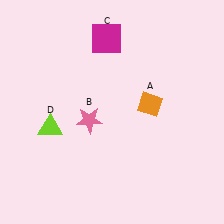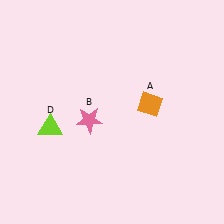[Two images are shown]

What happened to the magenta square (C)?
The magenta square (C) was removed in Image 2. It was in the top-left area of Image 1.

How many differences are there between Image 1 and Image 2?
There is 1 difference between the two images.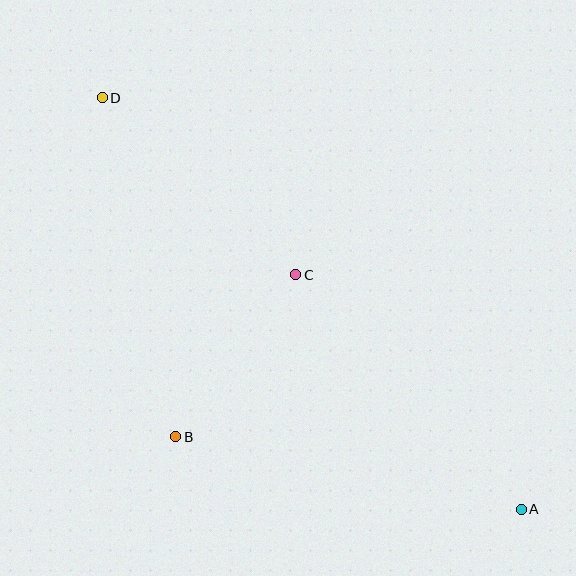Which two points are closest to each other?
Points B and C are closest to each other.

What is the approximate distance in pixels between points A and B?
The distance between A and B is approximately 353 pixels.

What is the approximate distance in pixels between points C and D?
The distance between C and D is approximately 262 pixels.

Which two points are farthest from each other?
Points A and D are farthest from each other.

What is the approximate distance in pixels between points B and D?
The distance between B and D is approximately 347 pixels.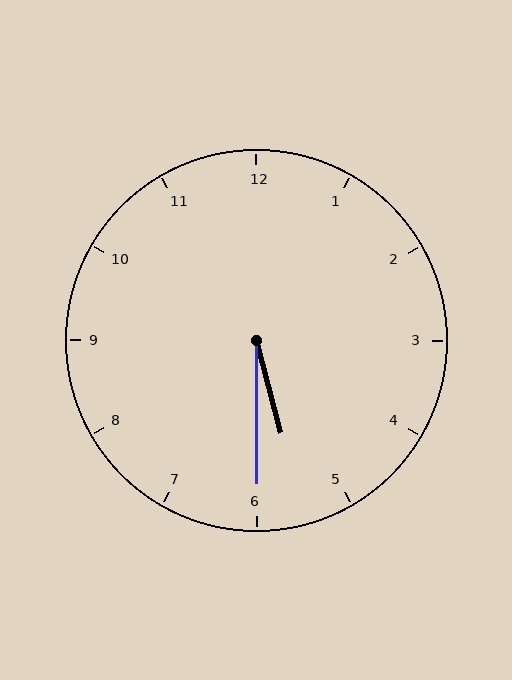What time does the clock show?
5:30.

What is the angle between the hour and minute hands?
Approximately 15 degrees.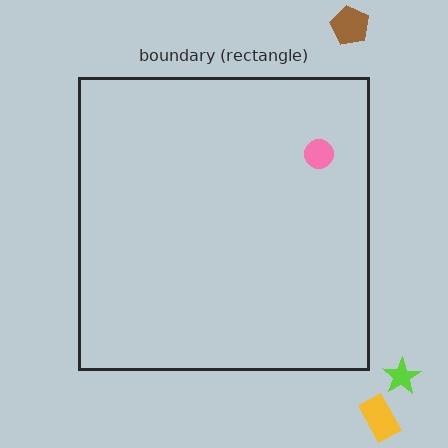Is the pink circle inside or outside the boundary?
Inside.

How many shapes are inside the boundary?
1 inside, 3 outside.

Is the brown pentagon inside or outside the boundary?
Outside.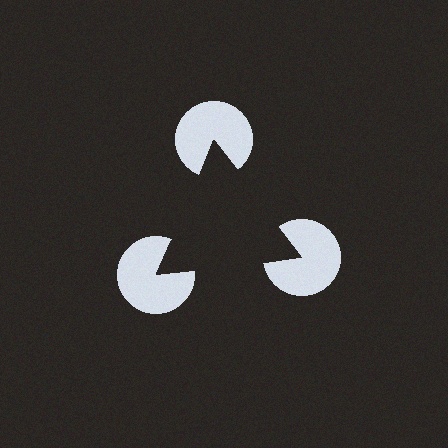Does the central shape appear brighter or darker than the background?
It typically appears slightly darker than the background, even though no actual brightness change is drawn.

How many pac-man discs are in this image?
There are 3 — one at each vertex of the illusory triangle.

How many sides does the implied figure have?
3 sides.